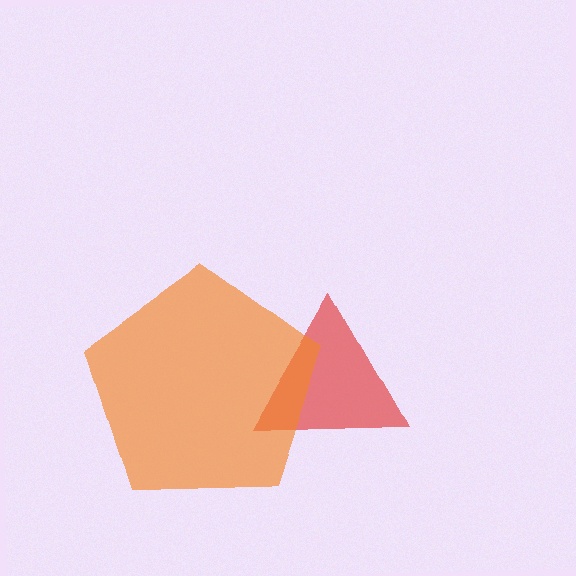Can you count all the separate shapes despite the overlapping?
Yes, there are 2 separate shapes.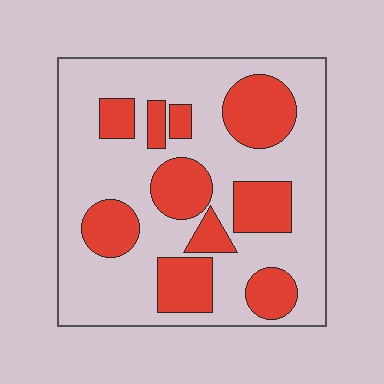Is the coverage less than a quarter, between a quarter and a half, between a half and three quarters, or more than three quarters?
Between a quarter and a half.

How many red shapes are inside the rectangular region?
10.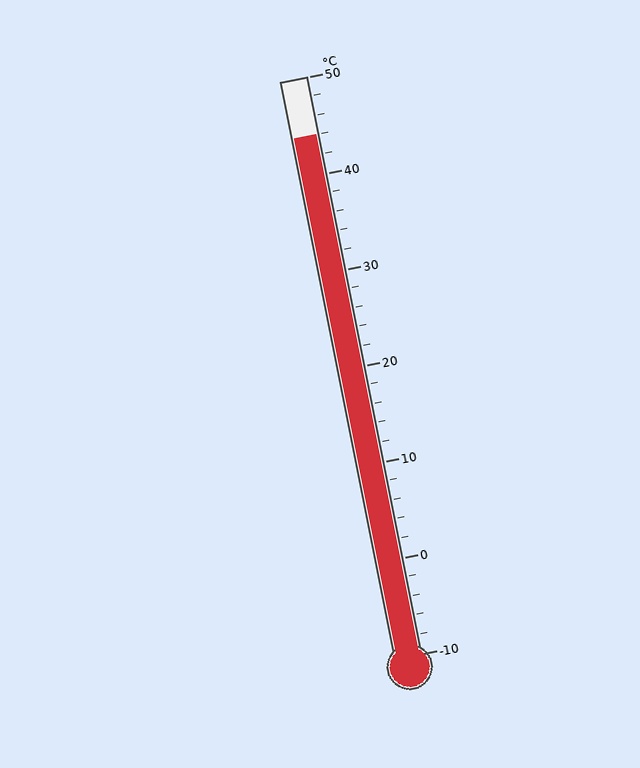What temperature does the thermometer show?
The thermometer shows approximately 44°C.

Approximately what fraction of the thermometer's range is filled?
The thermometer is filled to approximately 90% of its range.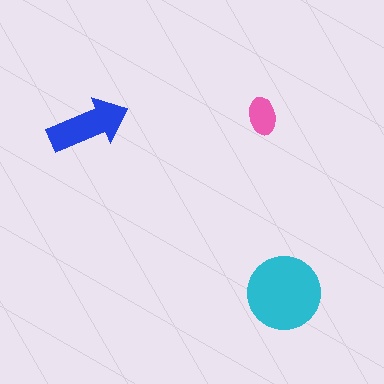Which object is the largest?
The cyan circle.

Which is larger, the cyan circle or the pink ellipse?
The cyan circle.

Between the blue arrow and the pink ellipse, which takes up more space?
The blue arrow.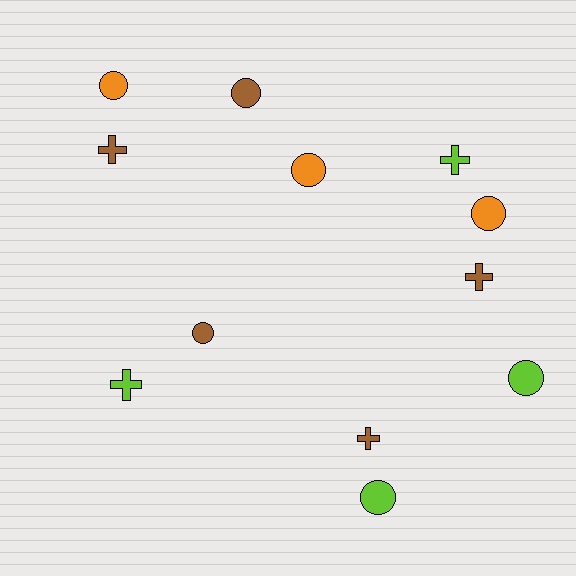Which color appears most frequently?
Brown, with 5 objects.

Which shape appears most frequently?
Circle, with 7 objects.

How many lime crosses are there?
There are 2 lime crosses.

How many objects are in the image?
There are 12 objects.